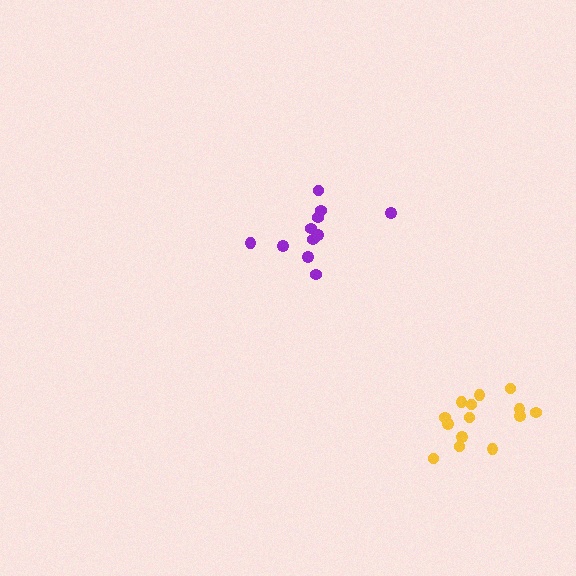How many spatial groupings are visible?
There are 2 spatial groupings.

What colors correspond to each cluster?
The clusters are colored: purple, yellow.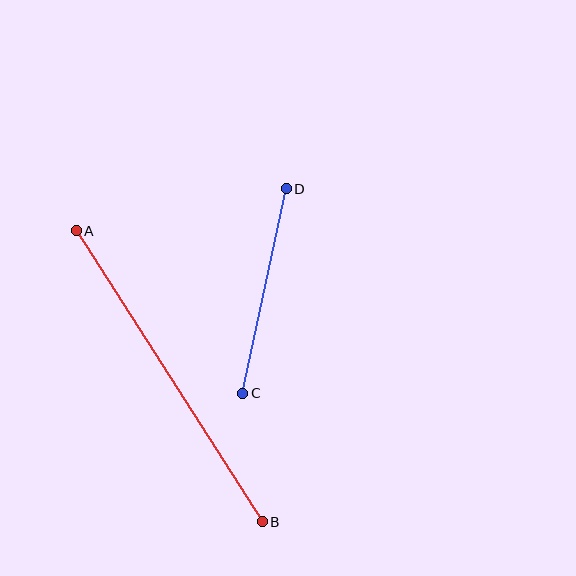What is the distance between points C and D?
The distance is approximately 209 pixels.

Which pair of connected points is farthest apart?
Points A and B are farthest apart.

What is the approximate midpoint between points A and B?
The midpoint is at approximately (169, 376) pixels.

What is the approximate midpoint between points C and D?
The midpoint is at approximately (265, 291) pixels.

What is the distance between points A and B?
The distance is approximately 345 pixels.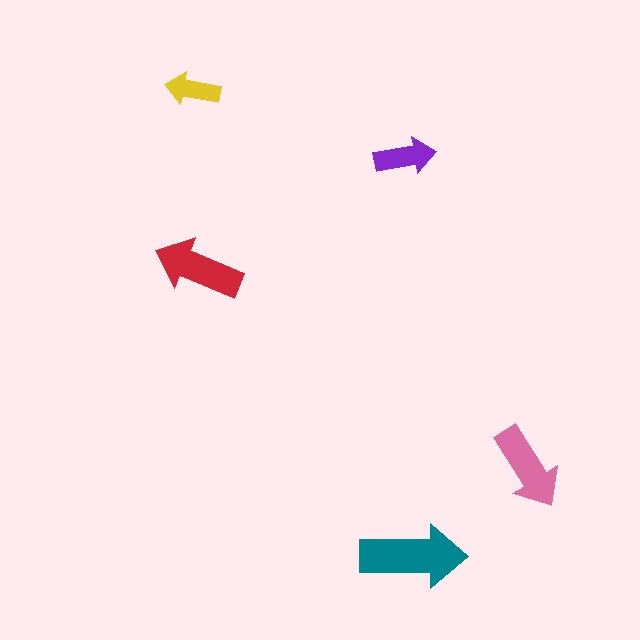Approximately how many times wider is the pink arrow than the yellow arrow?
About 1.5 times wider.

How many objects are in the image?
There are 5 objects in the image.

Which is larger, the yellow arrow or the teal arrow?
The teal one.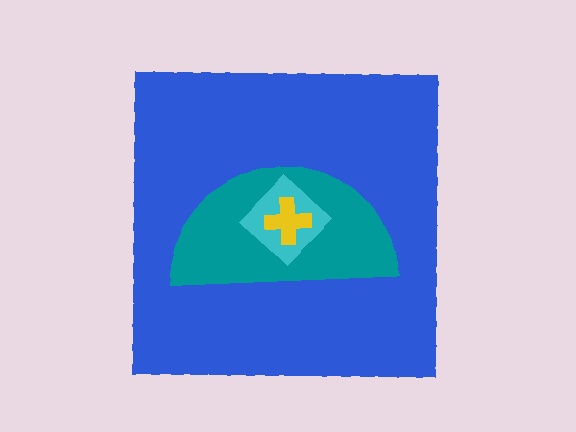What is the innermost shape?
The yellow cross.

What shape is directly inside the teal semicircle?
The cyan diamond.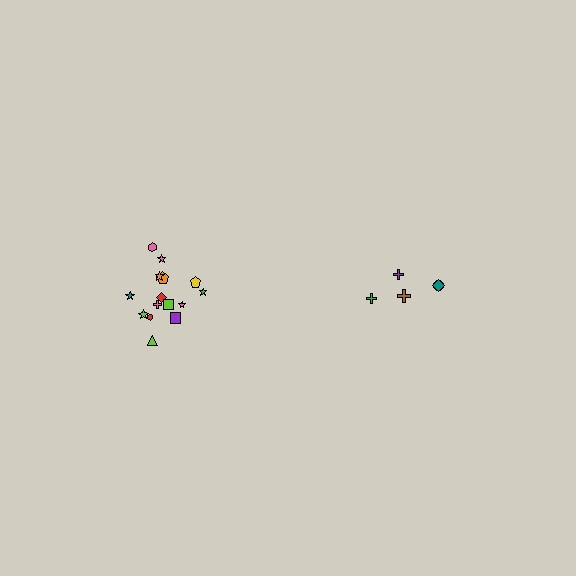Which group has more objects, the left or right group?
The left group.